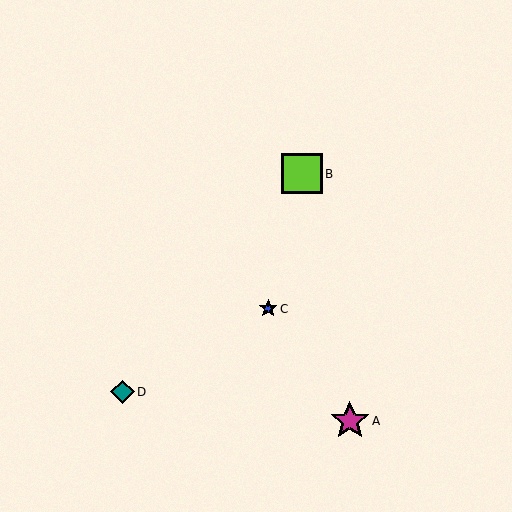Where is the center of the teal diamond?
The center of the teal diamond is at (122, 392).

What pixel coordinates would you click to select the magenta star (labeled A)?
Click at (350, 421) to select the magenta star A.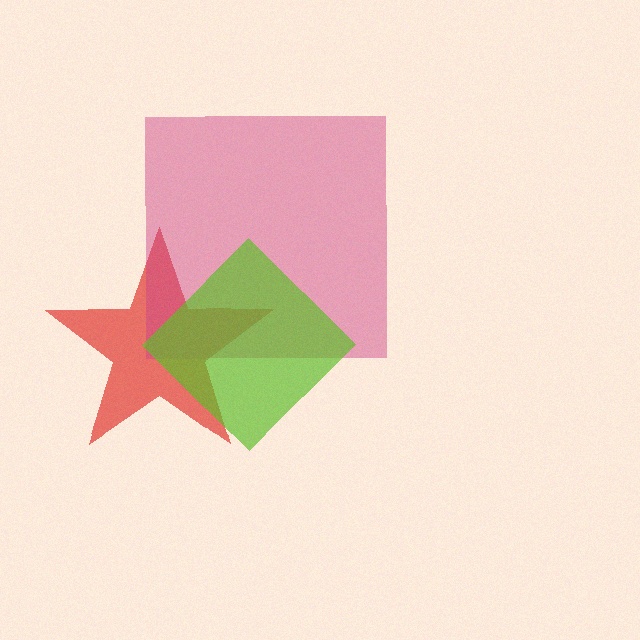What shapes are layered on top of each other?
The layered shapes are: a red star, a magenta square, a lime diamond.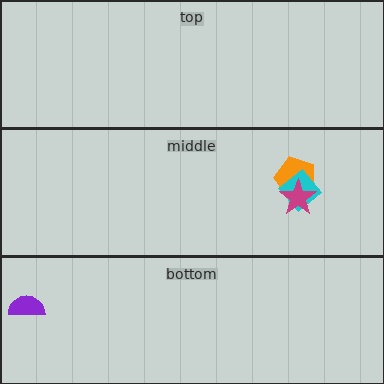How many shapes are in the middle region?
3.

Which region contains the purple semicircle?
The bottom region.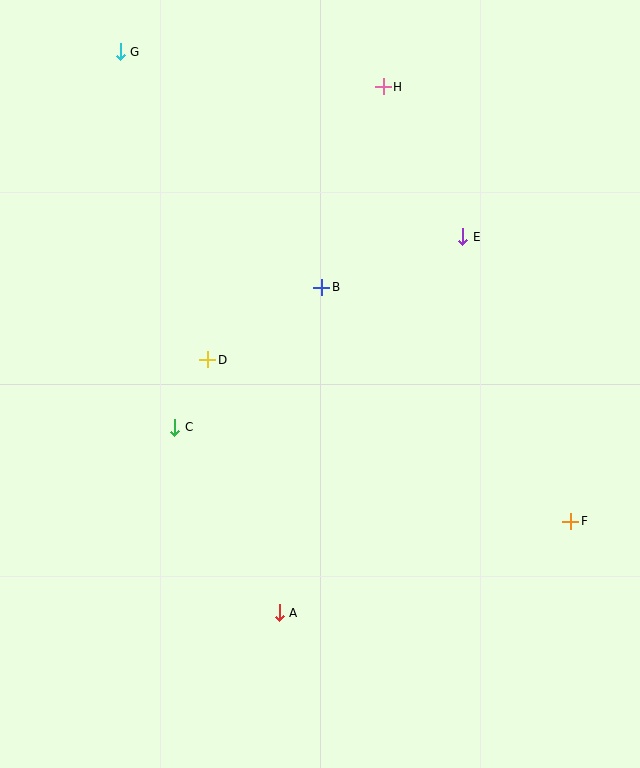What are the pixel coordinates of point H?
Point H is at (383, 87).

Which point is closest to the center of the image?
Point B at (322, 287) is closest to the center.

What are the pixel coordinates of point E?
Point E is at (463, 237).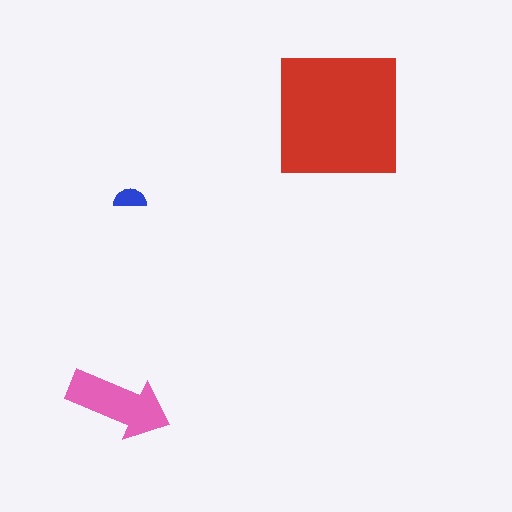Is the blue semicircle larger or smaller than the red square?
Smaller.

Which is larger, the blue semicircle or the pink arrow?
The pink arrow.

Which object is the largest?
The red square.